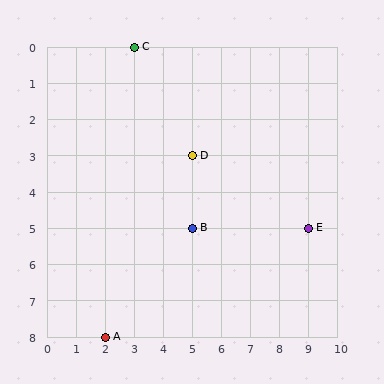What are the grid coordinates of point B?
Point B is at grid coordinates (5, 5).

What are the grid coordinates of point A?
Point A is at grid coordinates (2, 8).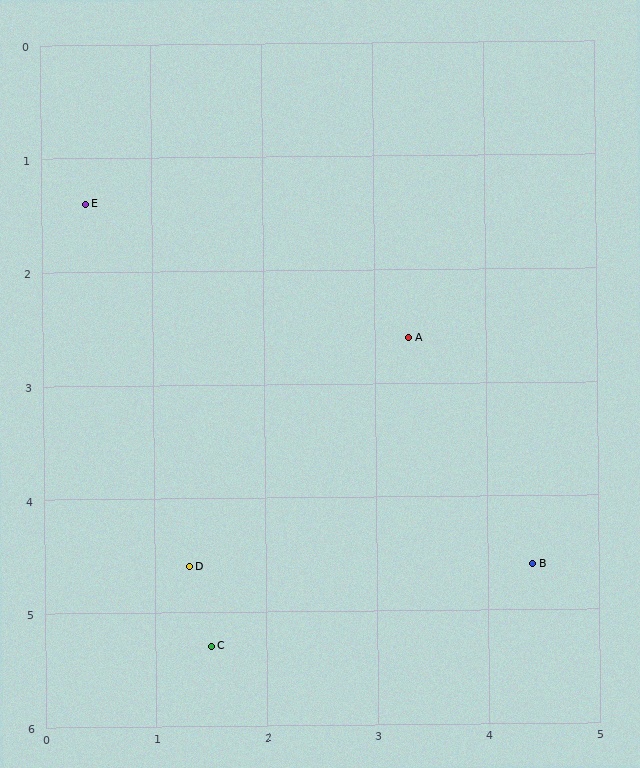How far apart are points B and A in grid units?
Points B and A are about 2.3 grid units apart.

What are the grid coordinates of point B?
Point B is at approximately (4.4, 4.6).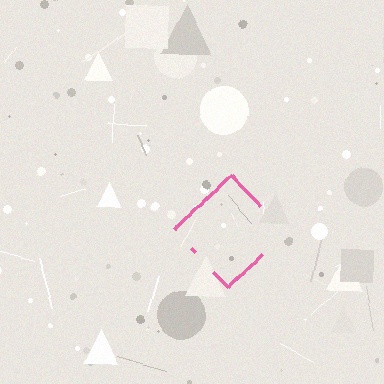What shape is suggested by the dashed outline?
The dashed outline suggests a diamond.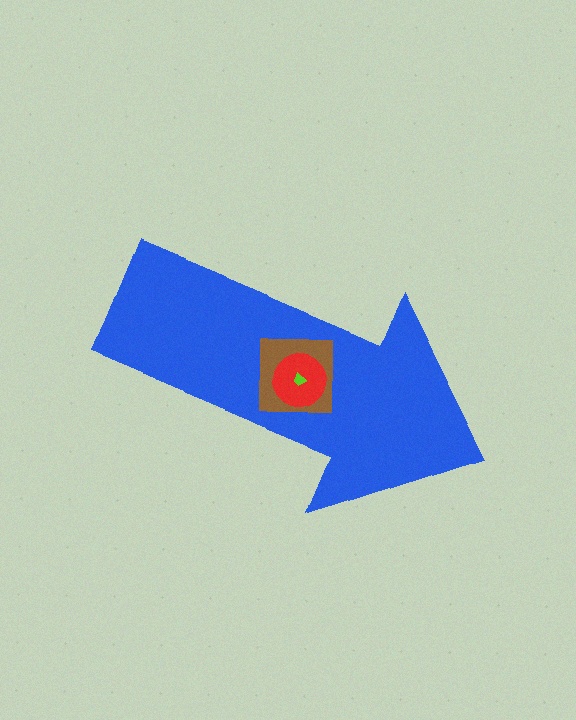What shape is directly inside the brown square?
The red circle.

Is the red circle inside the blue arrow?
Yes.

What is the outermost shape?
The blue arrow.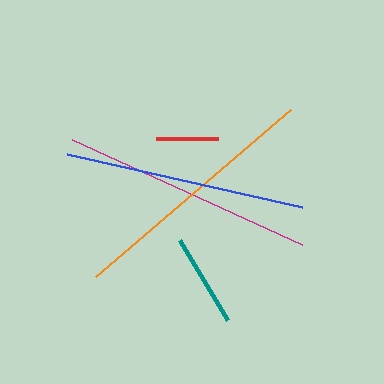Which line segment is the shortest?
The red line is the shortest at approximately 62 pixels.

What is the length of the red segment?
The red segment is approximately 62 pixels long.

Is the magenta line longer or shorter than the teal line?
The magenta line is longer than the teal line.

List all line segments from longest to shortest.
From longest to shortest: orange, magenta, blue, teal, red.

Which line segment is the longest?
The orange line is the longest at approximately 257 pixels.